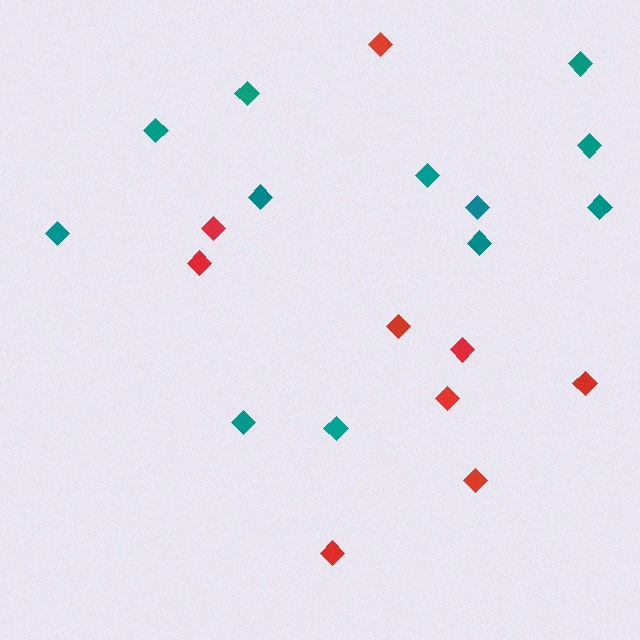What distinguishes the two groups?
There are 2 groups: one group of teal diamonds (12) and one group of red diamonds (9).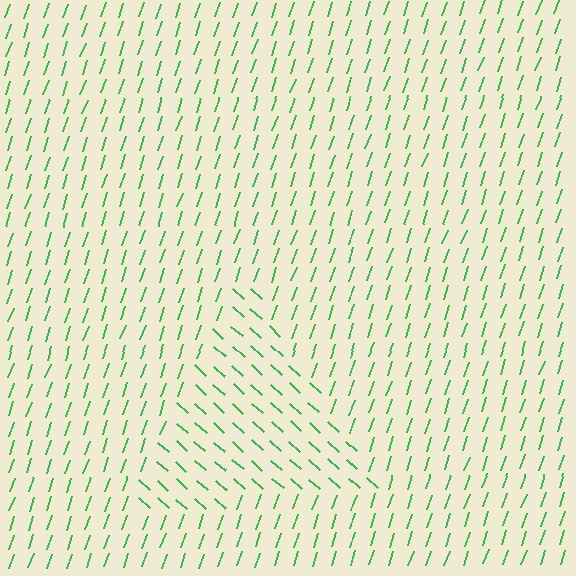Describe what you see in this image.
The image is filled with small green line segments. A triangle region in the image has lines oriented differently from the surrounding lines, creating a visible texture boundary.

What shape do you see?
I see a triangle.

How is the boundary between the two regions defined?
The boundary is defined purely by a change in line orientation (approximately 66 degrees difference). All lines are the same color and thickness.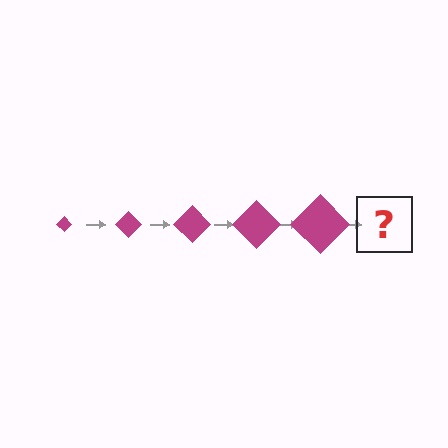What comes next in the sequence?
The next element should be a magenta diamond, larger than the previous one.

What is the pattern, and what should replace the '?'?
The pattern is that the diamond gets progressively larger each step. The '?' should be a magenta diamond, larger than the previous one.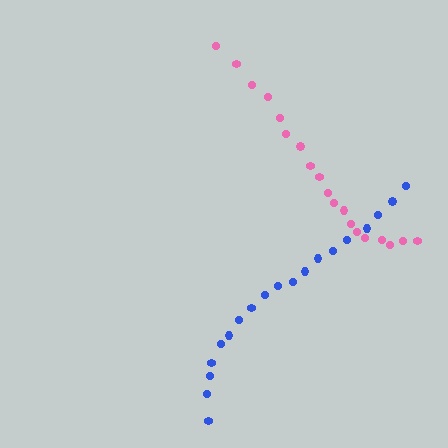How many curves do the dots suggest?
There are 2 distinct paths.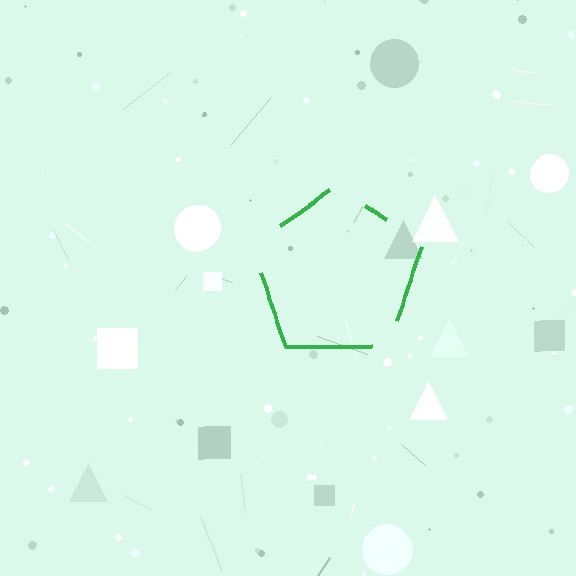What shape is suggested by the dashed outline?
The dashed outline suggests a pentagon.